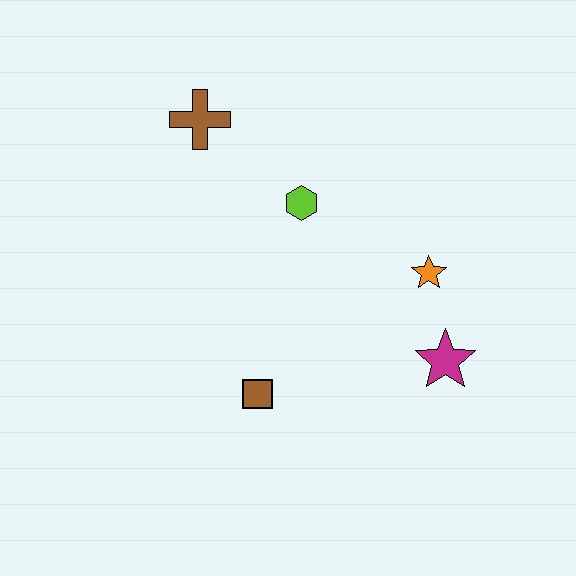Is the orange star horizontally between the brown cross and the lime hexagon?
No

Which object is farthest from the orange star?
The brown cross is farthest from the orange star.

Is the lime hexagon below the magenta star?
No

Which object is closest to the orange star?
The magenta star is closest to the orange star.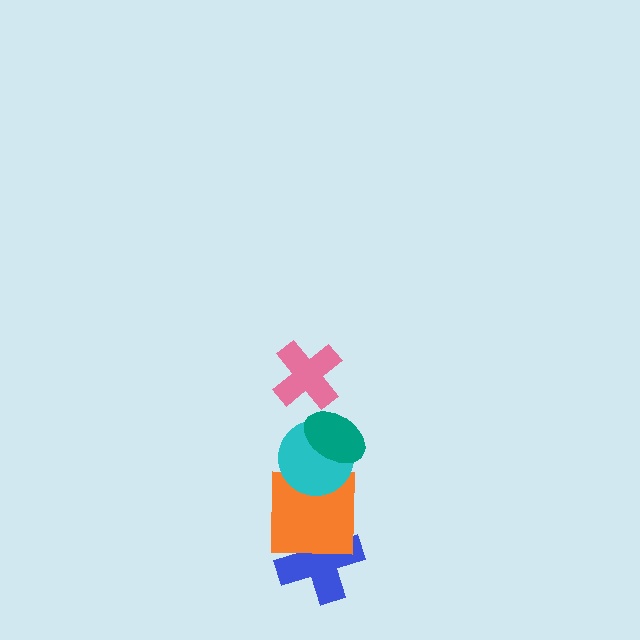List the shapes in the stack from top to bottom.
From top to bottom: the pink cross, the teal ellipse, the cyan circle, the orange square, the blue cross.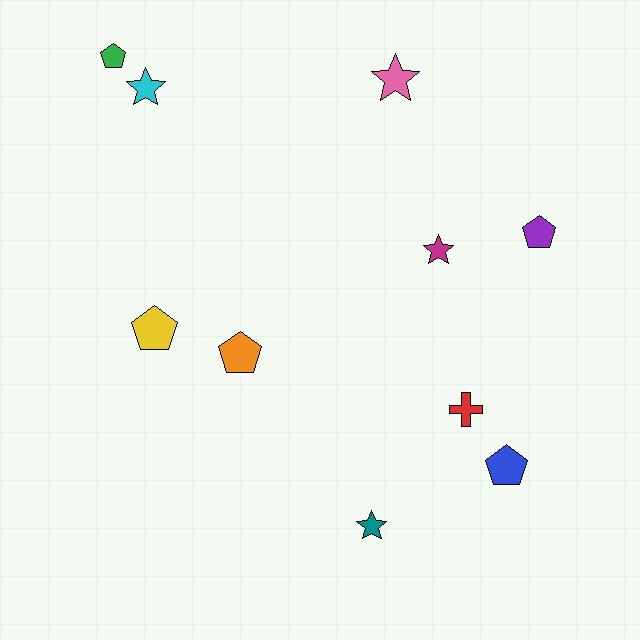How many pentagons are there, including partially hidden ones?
There are 5 pentagons.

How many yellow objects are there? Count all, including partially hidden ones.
There is 1 yellow object.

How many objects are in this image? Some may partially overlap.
There are 10 objects.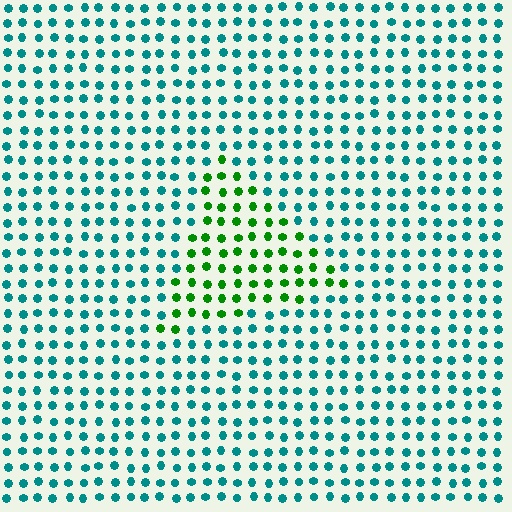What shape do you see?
I see a triangle.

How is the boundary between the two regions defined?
The boundary is defined purely by a slight shift in hue (about 57 degrees). Spacing, size, and orientation are identical on both sides.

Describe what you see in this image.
The image is filled with small teal elements in a uniform arrangement. A triangle-shaped region is visible where the elements are tinted to a slightly different hue, forming a subtle color boundary.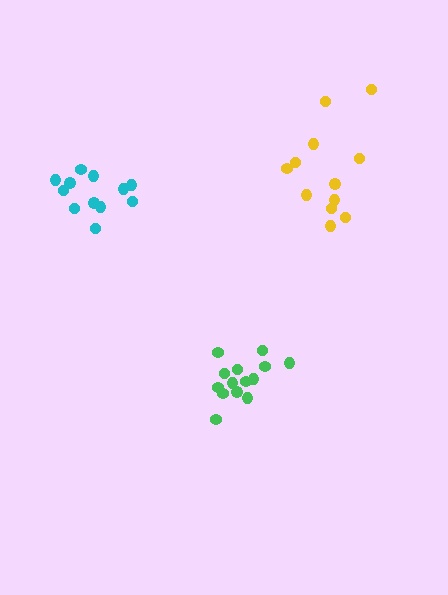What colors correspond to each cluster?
The clusters are colored: green, yellow, cyan.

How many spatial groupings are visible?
There are 3 spatial groupings.